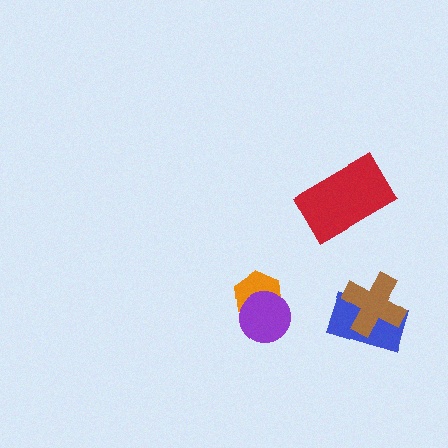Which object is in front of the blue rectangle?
The brown cross is in front of the blue rectangle.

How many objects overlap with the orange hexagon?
1 object overlaps with the orange hexagon.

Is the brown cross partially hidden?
No, no other shape covers it.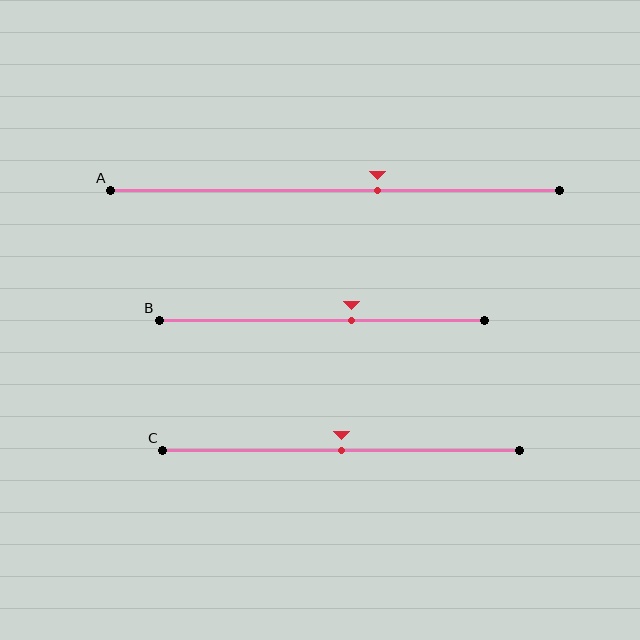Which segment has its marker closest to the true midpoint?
Segment C has its marker closest to the true midpoint.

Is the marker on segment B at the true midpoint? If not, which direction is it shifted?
No, the marker on segment B is shifted to the right by about 9% of the segment length.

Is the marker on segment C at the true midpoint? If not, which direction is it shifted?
Yes, the marker on segment C is at the true midpoint.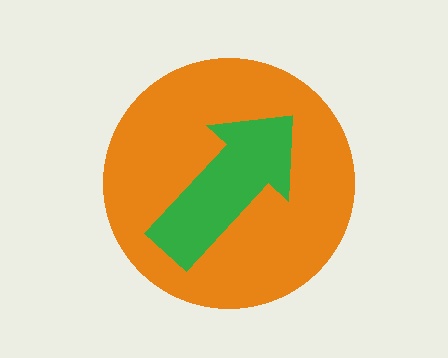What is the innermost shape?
The green arrow.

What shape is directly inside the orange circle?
The green arrow.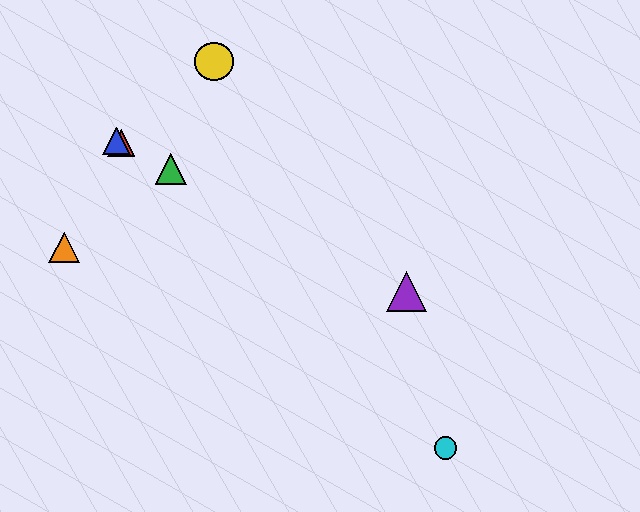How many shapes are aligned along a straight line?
4 shapes (the red triangle, the blue triangle, the green triangle, the purple triangle) are aligned along a straight line.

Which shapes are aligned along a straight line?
The red triangle, the blue triangle, the green triangle, the purple triangle are aligned along a straight line.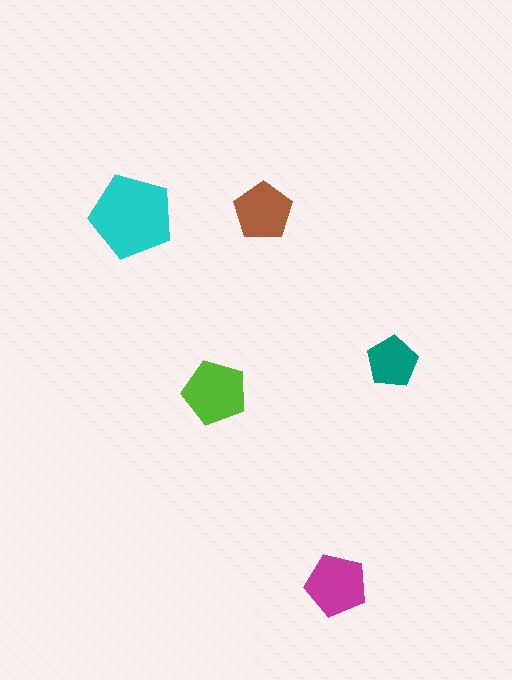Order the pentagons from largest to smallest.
the cyan one, the lime one, the magenta one, the brown one, the teal one.